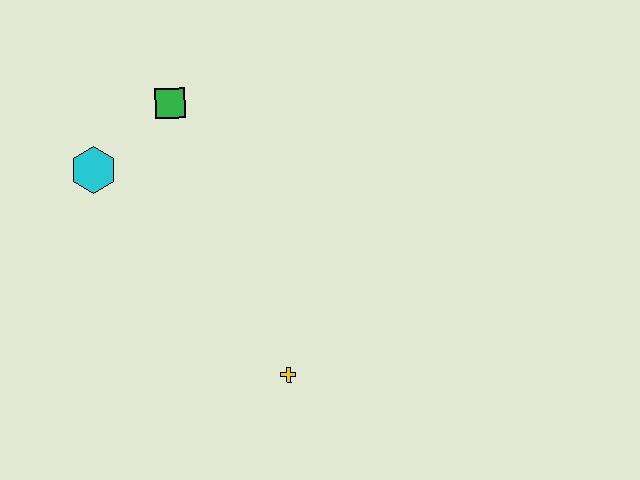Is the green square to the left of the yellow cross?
Yes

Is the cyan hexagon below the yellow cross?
No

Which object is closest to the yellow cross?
The cyan hexagon is closest to the yellow cross.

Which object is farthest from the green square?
The yellow cross is farthest from the green square.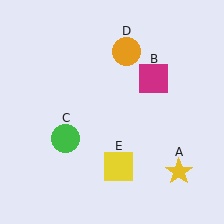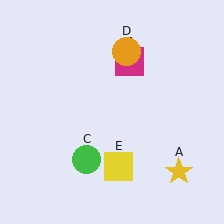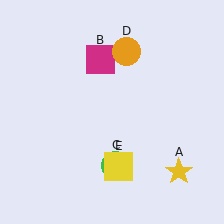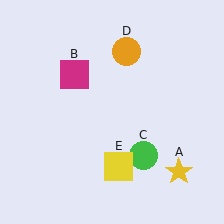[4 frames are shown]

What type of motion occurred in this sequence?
The magenta square (object B), green circle (object C) rotated counterclockwise around the center of the scene.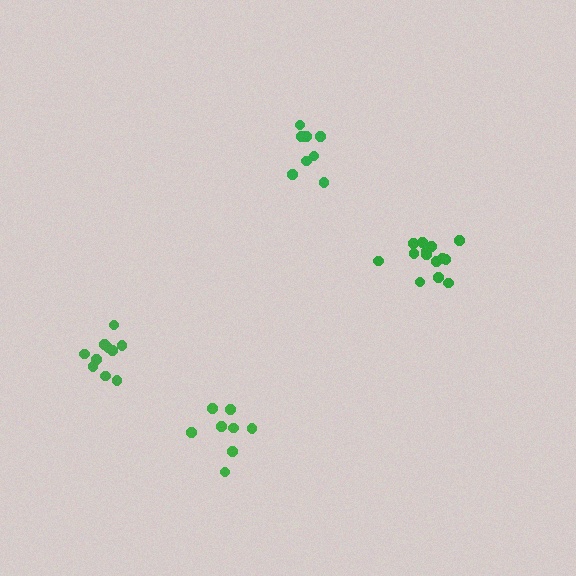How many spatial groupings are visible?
There are 4 spatial groupings.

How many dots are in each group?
Group 1: 8 dots, Group 2: 14 dots, Group 3: 8 dots, Group 4: 10 dots (40 total).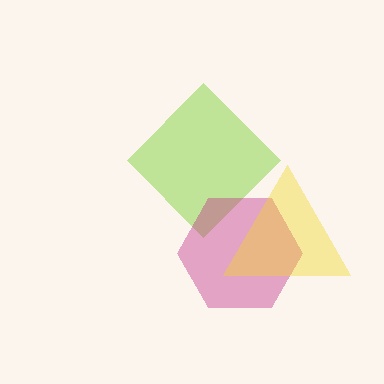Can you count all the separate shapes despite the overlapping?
Yes, there are 3 separate shapes.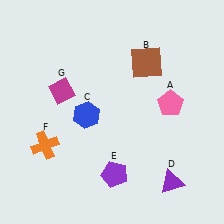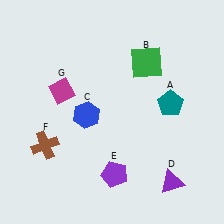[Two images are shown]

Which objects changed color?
A changed from pink to teal. B changed from brown to green. F changed from orange to brown.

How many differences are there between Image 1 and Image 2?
There are 3 differences between the two images.